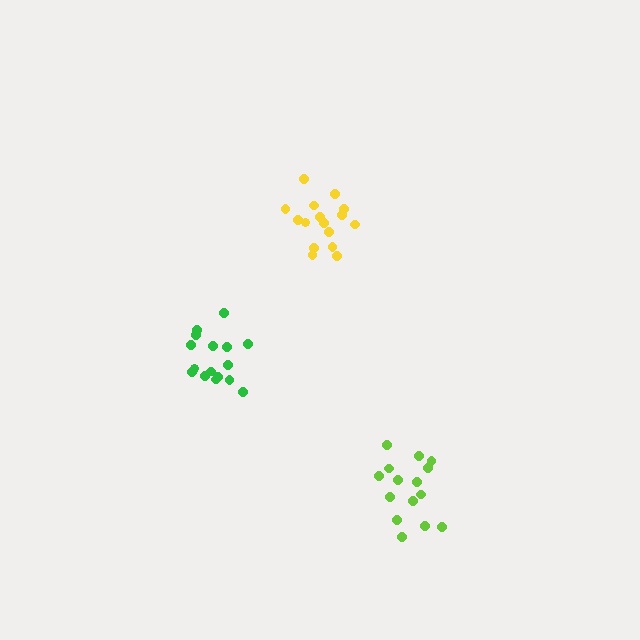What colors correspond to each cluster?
The clusters are colored: green, yellow, lime.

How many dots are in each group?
Group 1: 16 dots, Group 2: 16 dots, Group 3: 15 dots (47 total).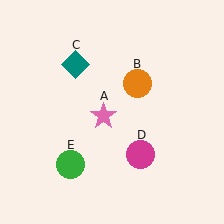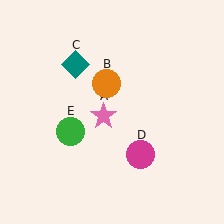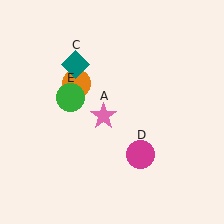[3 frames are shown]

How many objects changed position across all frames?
2 objects changed position: orange circle (object B), green circle (object E).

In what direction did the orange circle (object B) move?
The orange circle (object B) moved left.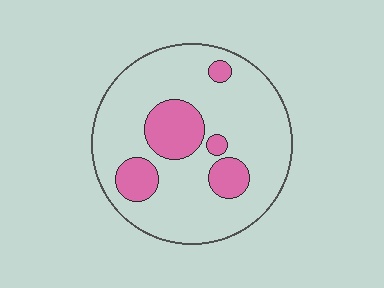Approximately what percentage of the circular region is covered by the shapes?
Approximately 20%.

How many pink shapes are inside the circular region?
5.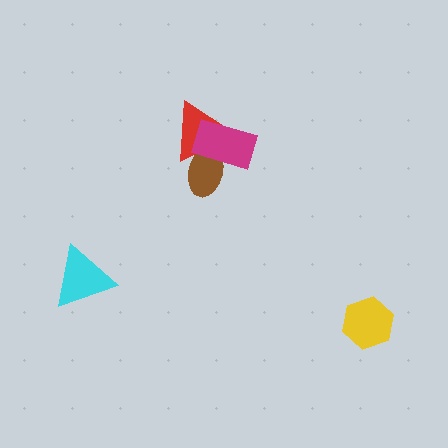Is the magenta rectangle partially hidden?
No, no other shape covers it.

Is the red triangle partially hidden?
Yes, it is partially covered by another shape.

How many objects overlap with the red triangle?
2 objects overlap with the red triangle.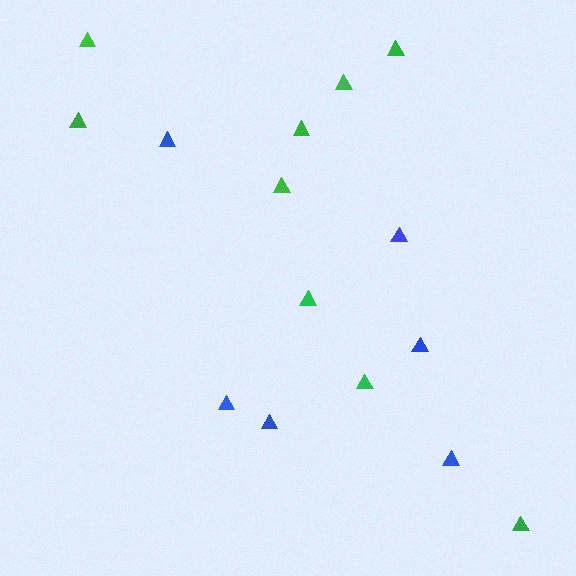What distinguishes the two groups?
There are 2 groups: one group of green triangles (9) and one group of blue triangles (6).